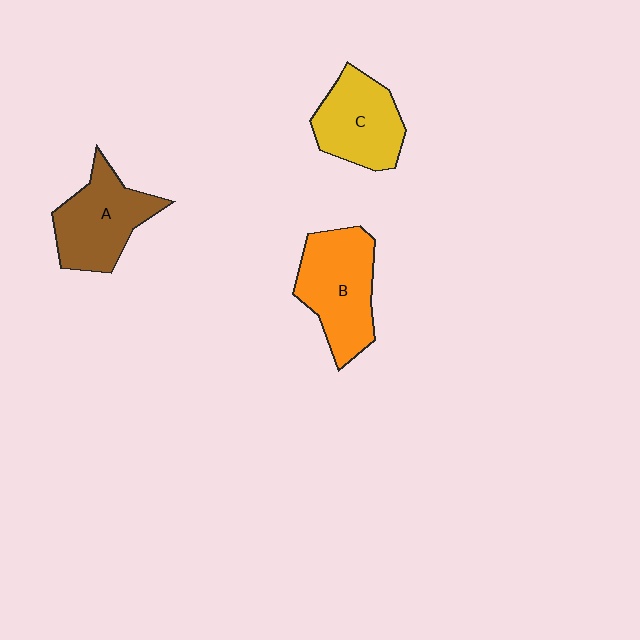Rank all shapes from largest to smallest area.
From largest to smallest: B (orange), A (brown), C (yellow).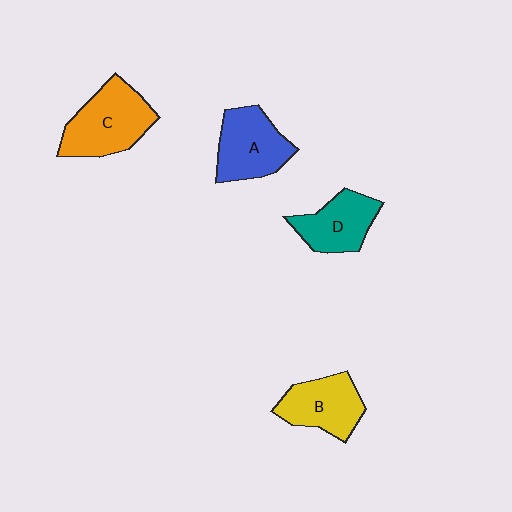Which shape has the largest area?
Shape C (orange).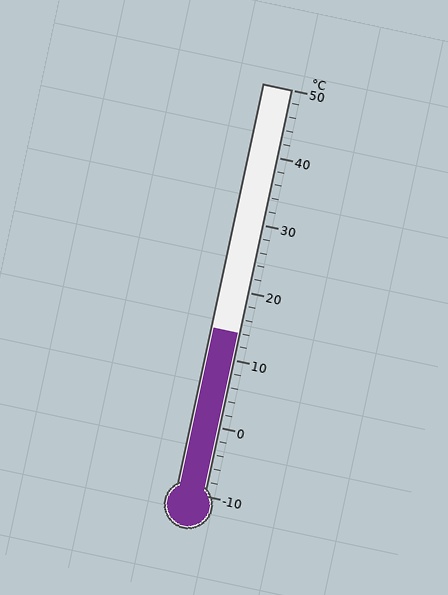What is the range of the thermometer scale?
The thermometer scale ranges from -10°C to 50°C.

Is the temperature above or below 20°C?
The temperature is below 20°C.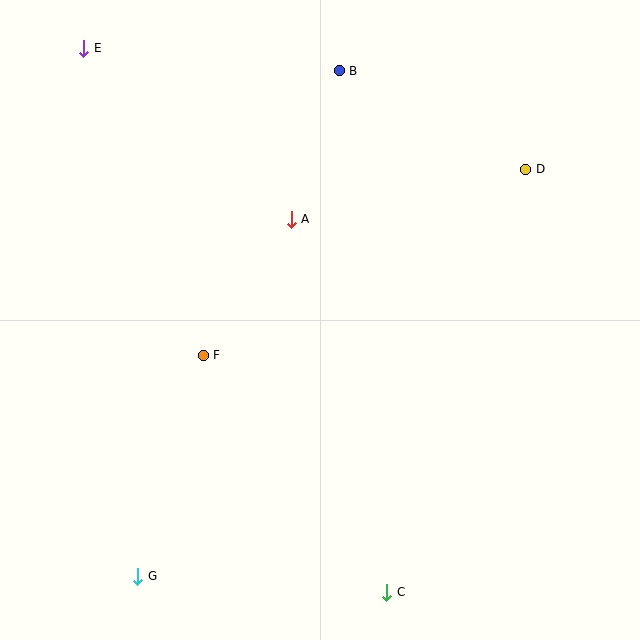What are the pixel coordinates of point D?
Point D is at (526, 169).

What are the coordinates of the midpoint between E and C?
The midpoint between E and C is at (235, 320).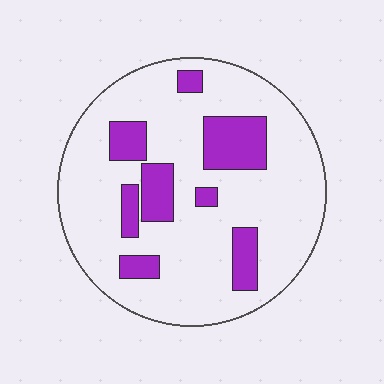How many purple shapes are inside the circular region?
8.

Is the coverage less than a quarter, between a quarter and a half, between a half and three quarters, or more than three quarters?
Less than a quarter.